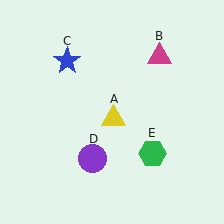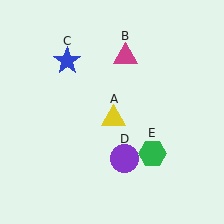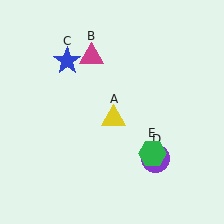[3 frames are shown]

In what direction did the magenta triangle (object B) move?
The magenta triangle (object B) moved left.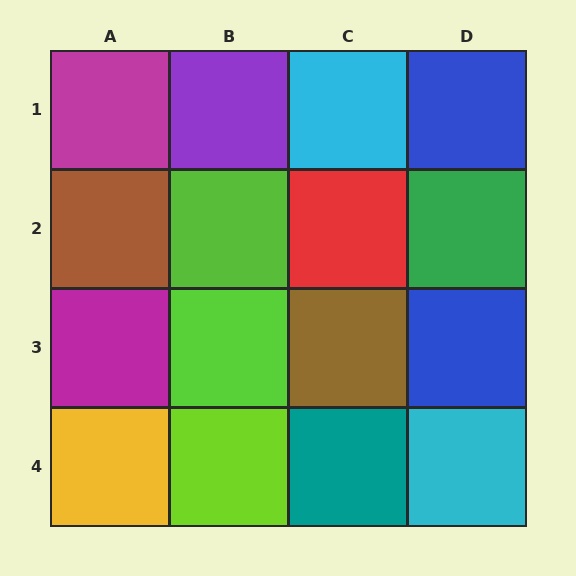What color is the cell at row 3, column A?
Magenta.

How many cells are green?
1 cell is green.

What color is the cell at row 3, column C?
Brown.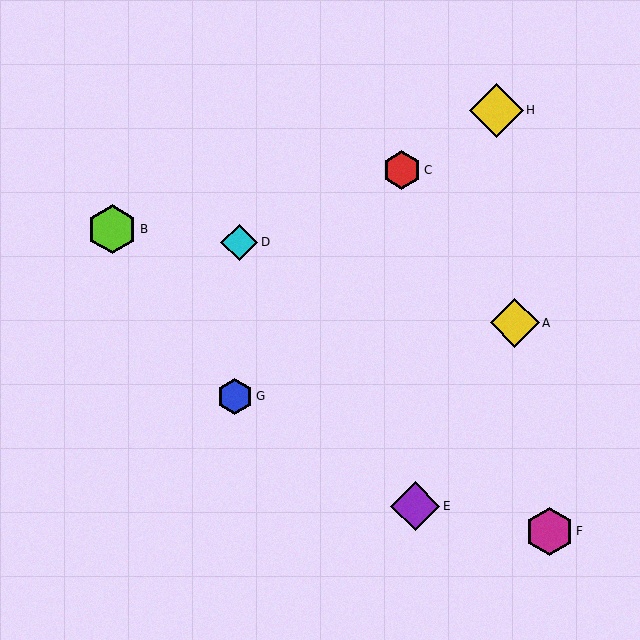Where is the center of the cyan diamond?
The center of the cyan diamond is at (239, 242).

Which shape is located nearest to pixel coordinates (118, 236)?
The lime hexagon (labeled B) at (112, 229) is nearest to that location.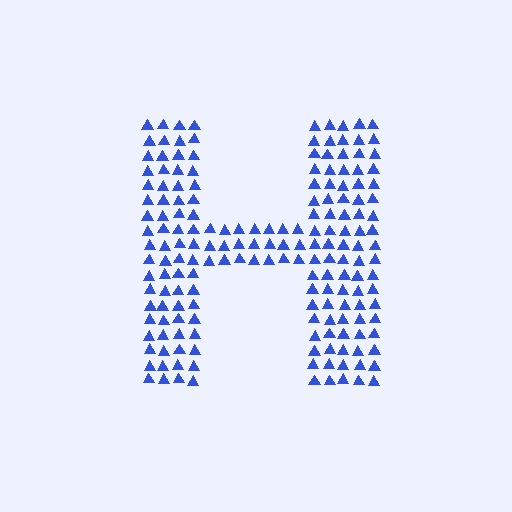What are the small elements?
The small elements are triangles.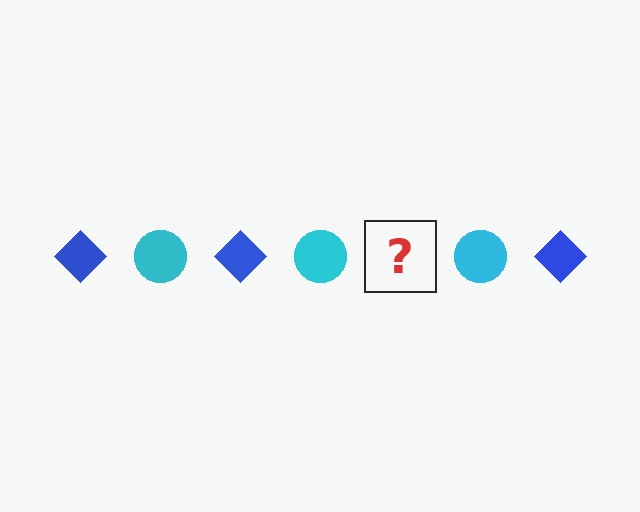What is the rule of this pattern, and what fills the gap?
The rule is that the pattern alternates between blue diamond and cyan circle. The gap should be filled with a blue diamond.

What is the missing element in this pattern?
The missing element is a blue diamond.